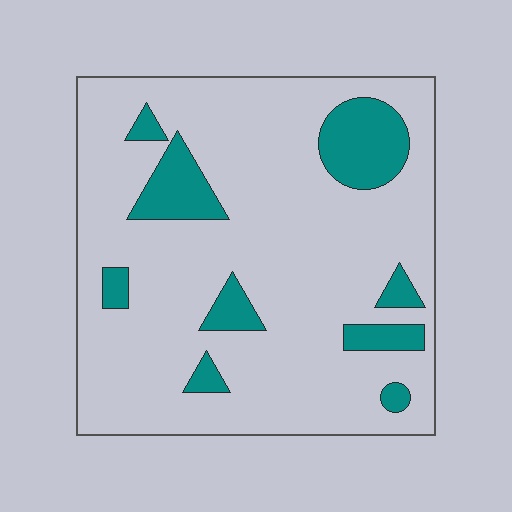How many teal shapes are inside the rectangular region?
9.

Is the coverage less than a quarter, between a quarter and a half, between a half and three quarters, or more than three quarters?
Less than a quarter.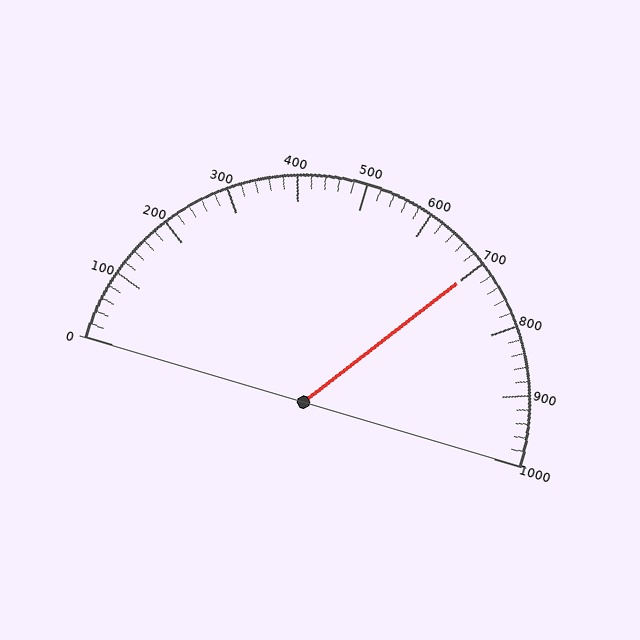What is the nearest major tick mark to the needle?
The nearest major tick mark is 700.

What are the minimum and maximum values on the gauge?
The gauge ranges from 0 to 1000.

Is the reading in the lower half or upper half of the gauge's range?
The reading is in the upper half of the range (0 to 1000).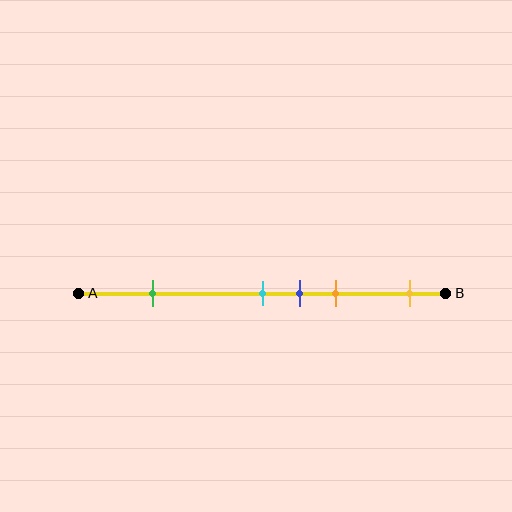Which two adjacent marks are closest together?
The cyan and blue marks are the closest adjacent pair.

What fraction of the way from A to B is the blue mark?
The blue mark is approximately 60% (0.6) of the way from A to B.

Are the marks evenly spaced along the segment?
No, the marks are not evenly spaced.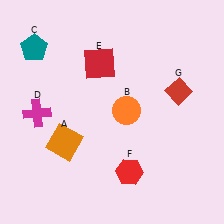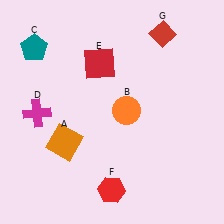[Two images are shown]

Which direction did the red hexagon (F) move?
The red hexagon (F) moved down.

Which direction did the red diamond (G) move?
The red diamond (G) moved up.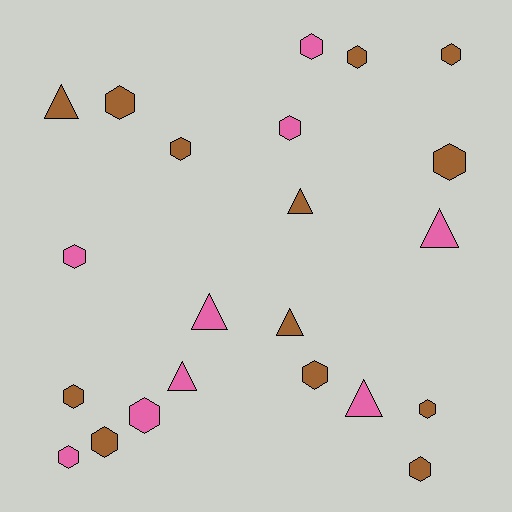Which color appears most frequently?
Brown, with 13 objects.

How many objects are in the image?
There are 22 objects.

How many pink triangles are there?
There are 4 pink triangles.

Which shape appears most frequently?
Hexagon, with 15 objects.